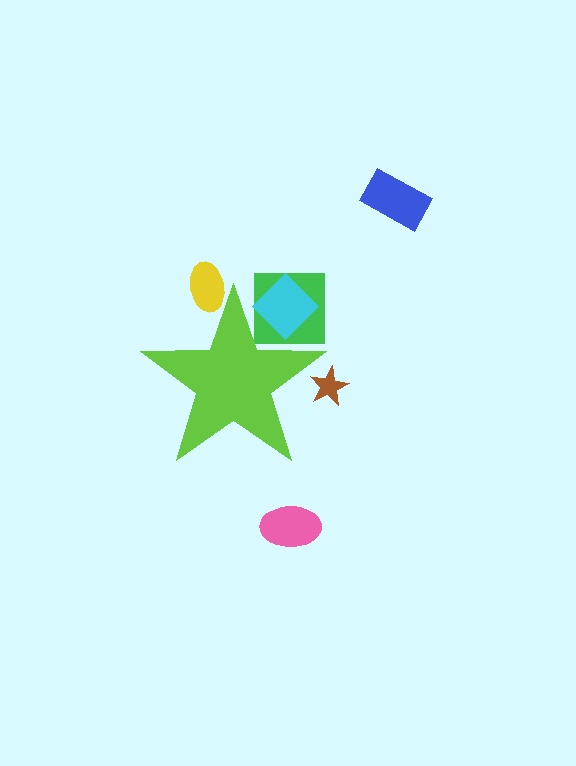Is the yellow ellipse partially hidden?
Yes, the yellow ellipse is partially hidden behind the lime star.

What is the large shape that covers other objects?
A lime star.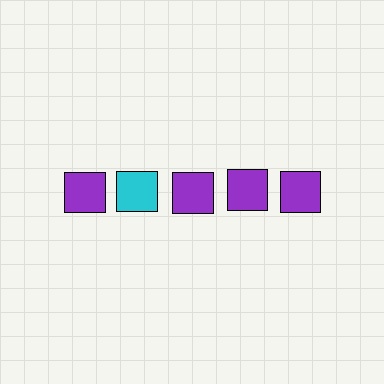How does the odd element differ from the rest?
It has a different color: cyan instead of purple.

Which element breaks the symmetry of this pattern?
The cyan square in the top row, second from left column breaks the symmetry. All other shapes are purple squares.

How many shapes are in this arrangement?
There are 5 shapes arranged in a grid pattern.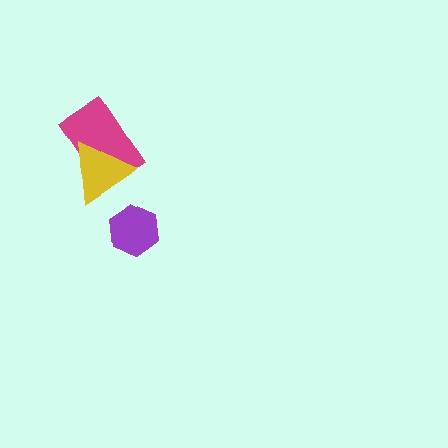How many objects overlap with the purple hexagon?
0 objects overlap with the purple hexagon.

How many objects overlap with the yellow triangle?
1 object overlaps with the yellow triangle.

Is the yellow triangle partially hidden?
No, no other shape covers it.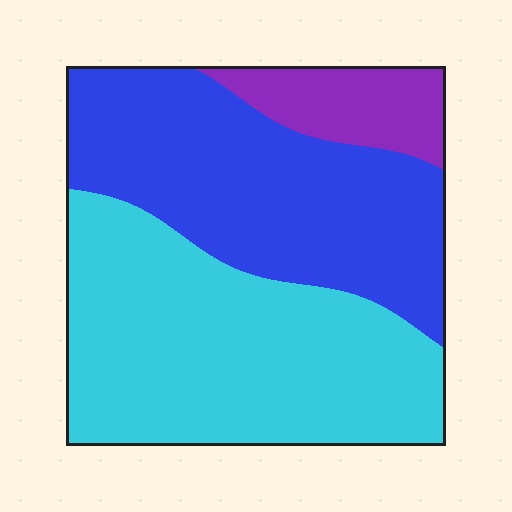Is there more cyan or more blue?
Cyan.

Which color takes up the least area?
Purple, at roughly 10%.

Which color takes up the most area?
Cyan, at roughly 50%.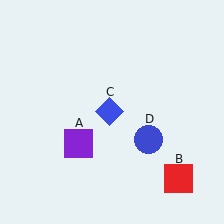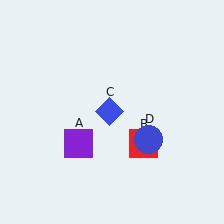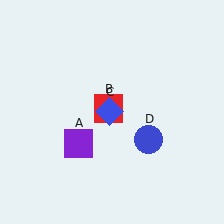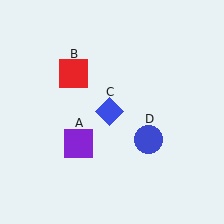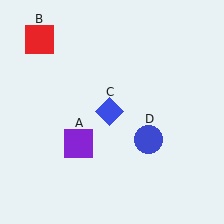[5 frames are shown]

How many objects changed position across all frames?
1 object changed position: red square (object B).